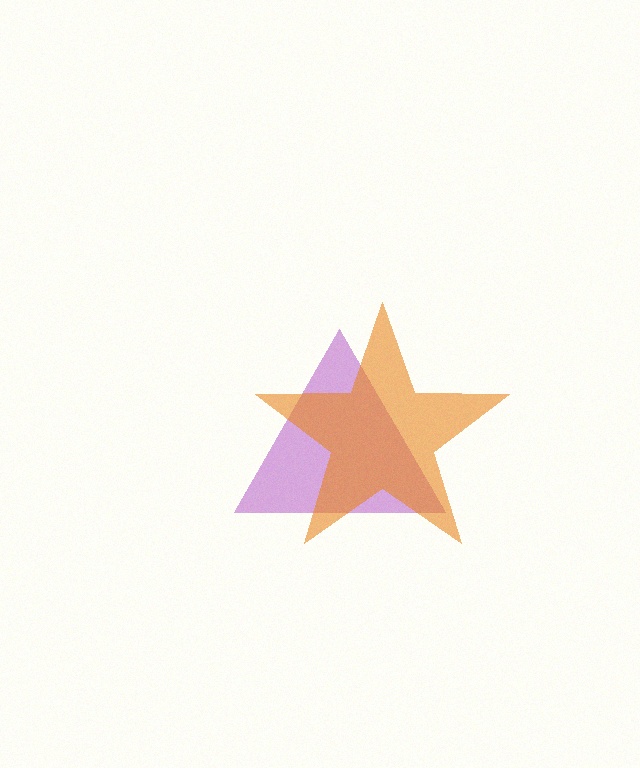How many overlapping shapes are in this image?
There are 2 overlapping shapes in the image.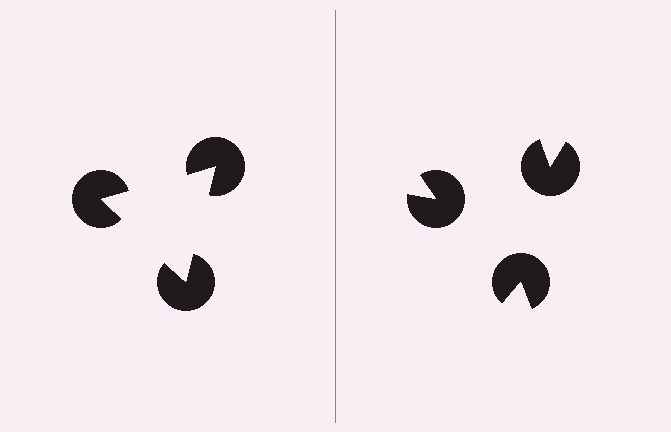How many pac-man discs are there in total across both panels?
6 — 3 on each side.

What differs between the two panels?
The pac-man discs are positioned identically on both sides; only the wedge orientations differ. On the left they align to a triangle; on the right they are misaligned.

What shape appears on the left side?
An illusory triangle.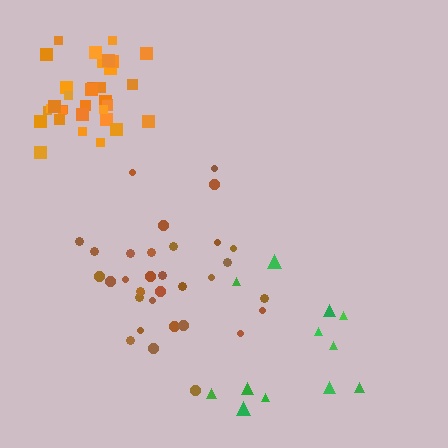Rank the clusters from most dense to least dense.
orange, brown, green.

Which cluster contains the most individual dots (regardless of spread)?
Orange (35).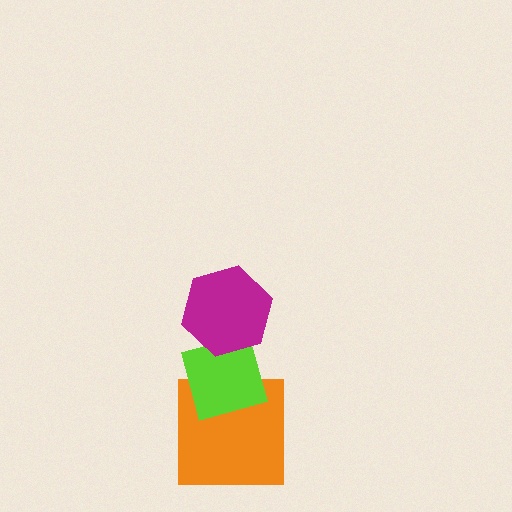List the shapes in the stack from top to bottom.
From top to bottom: the magenta hexagon, the lime diamond, the orange square.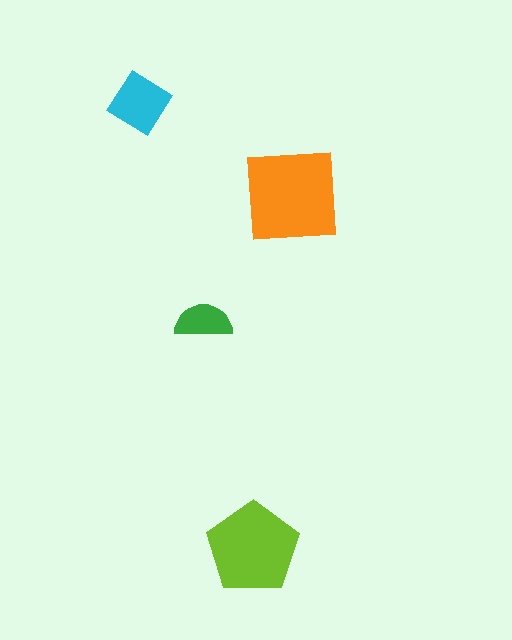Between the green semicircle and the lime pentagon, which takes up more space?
The lime pentagon.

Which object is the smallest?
The green semicircle.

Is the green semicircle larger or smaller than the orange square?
Smaller.